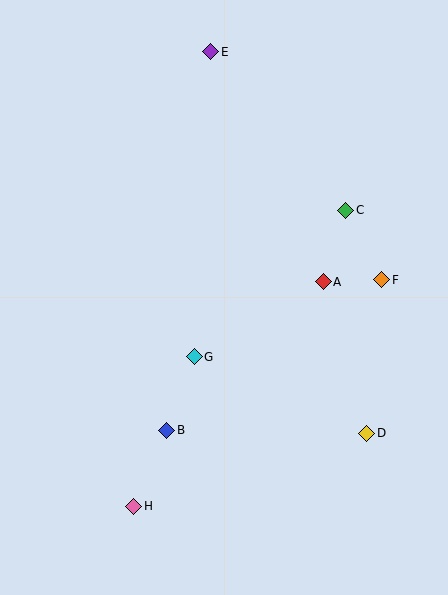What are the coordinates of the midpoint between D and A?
The midpoint between D and A is at (345, 357).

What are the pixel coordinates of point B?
Point B is at (167, 430).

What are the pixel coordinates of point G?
Point G is at (194, 357).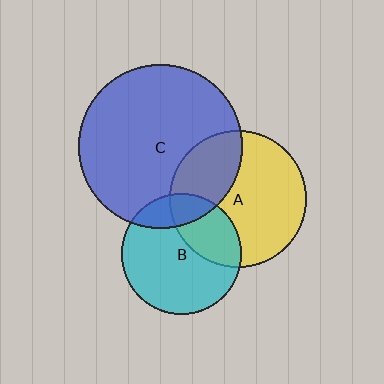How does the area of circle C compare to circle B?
Approximately 1.8 times.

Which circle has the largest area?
Circle C (blue).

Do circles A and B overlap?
Yes.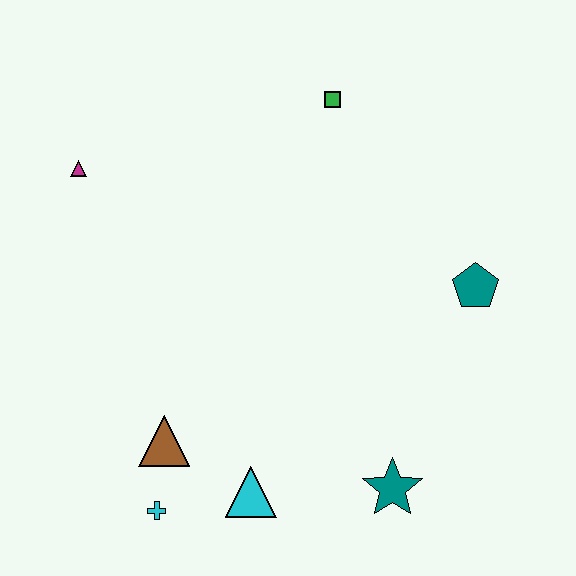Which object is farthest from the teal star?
The magenta triangle is farthest from the teal star.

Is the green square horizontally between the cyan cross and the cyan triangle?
No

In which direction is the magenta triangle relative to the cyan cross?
The magenta triangle is above the cyan cross.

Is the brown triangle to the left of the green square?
Yes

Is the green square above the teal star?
Yes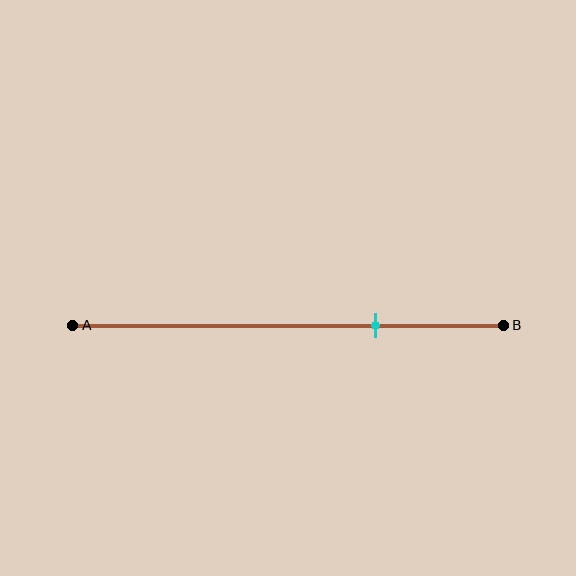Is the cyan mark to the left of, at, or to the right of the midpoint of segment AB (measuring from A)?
The cyan mark is to the right of the midpoint of segment AB.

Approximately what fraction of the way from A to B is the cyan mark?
The cyan mark is approximately 70% of the way from A to B.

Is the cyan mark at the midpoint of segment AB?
No, the mark is at about 70% from A, not at the 50% midpoint.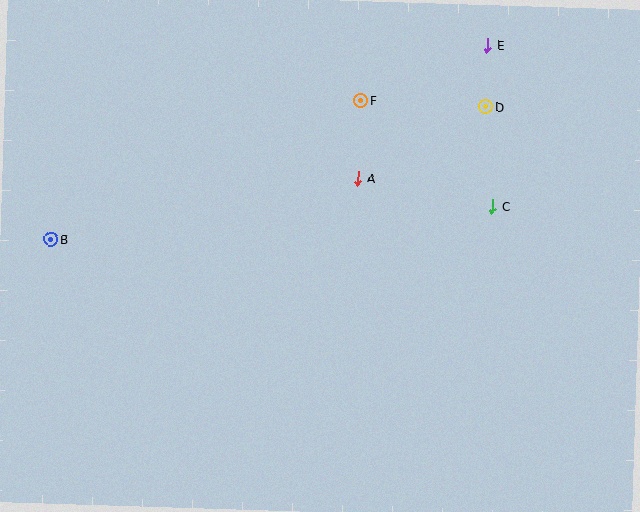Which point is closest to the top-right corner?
Point E is closest to the top-right corner.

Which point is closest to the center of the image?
Point A at (358, 178) is closest to the center.